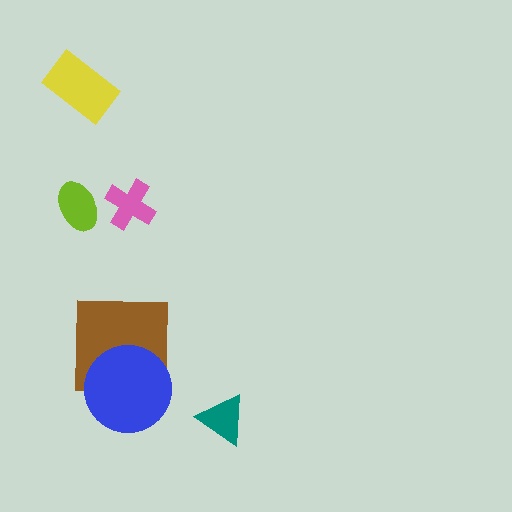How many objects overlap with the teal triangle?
0 objects overlap with the teal triangle.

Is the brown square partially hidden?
Yes, it is partially covered by another shape.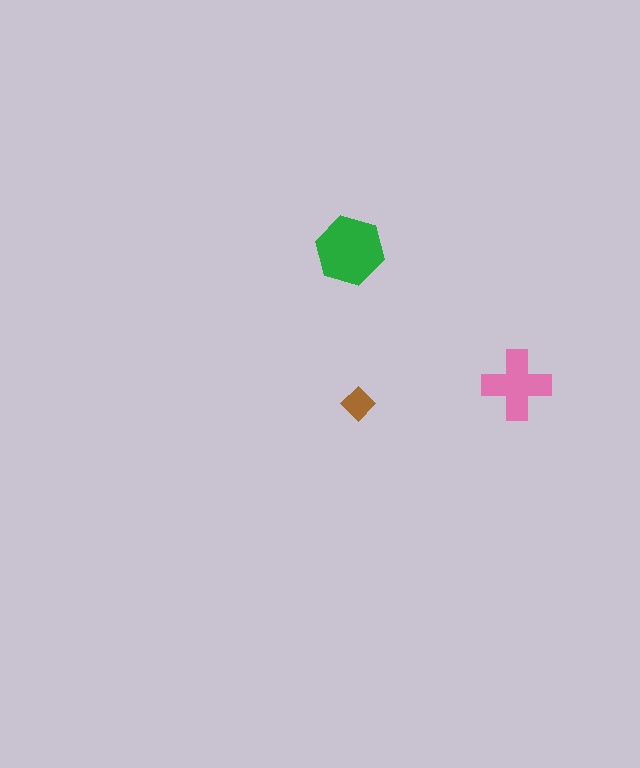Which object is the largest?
The green hexagon.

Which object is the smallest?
The brown diamond.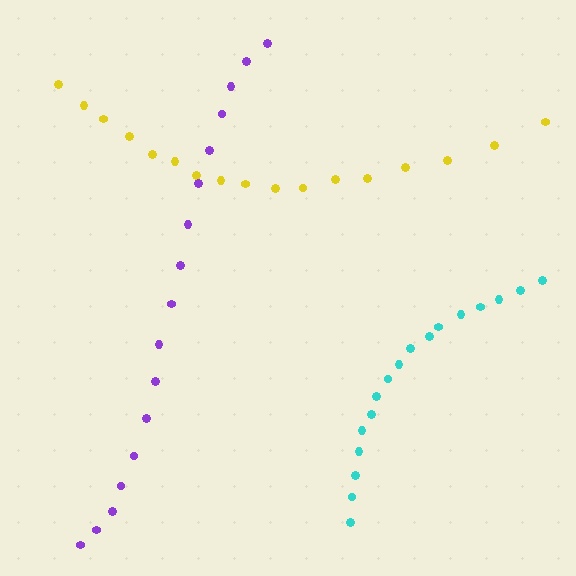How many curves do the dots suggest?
There are 3 distinct paths.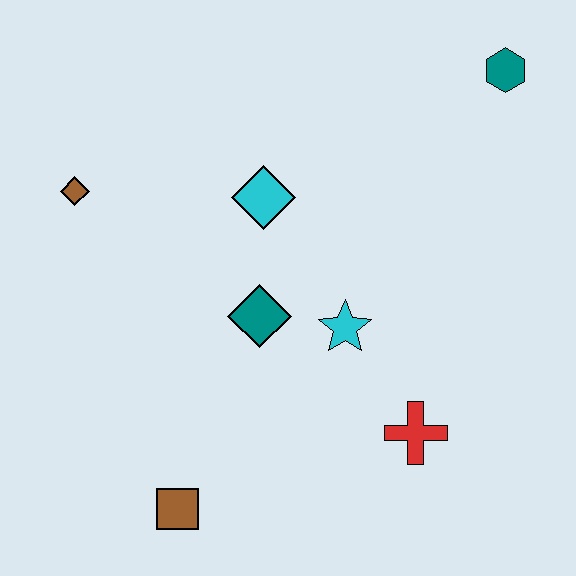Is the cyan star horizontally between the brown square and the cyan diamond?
No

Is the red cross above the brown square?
Yes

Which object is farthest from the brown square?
The teal hexagon is farthest from the brown square.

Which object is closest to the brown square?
The teal diamond is closest to the brown square.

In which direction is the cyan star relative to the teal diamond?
The cyan star is to the right of the teal diamond.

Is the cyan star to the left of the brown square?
No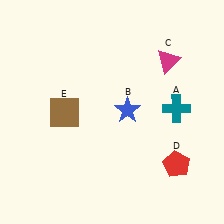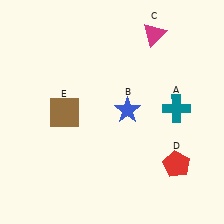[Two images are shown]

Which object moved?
The magenta triangle (C) moved up.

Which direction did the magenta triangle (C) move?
The magenta triangle (C) moved up.